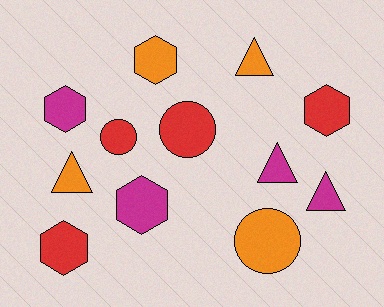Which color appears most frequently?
Red, with 4 objects.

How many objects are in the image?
There are 12 objects.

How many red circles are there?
There are 2 red circles.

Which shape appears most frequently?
Hexagon, with 5 objects.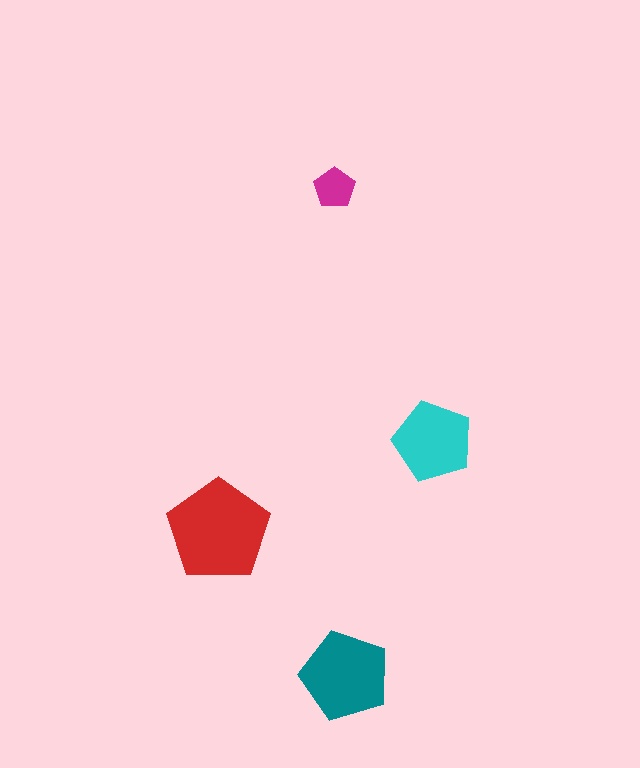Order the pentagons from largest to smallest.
the red one, the teal one, the cyan one, the magenta one.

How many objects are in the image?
There are 4 objects in the image.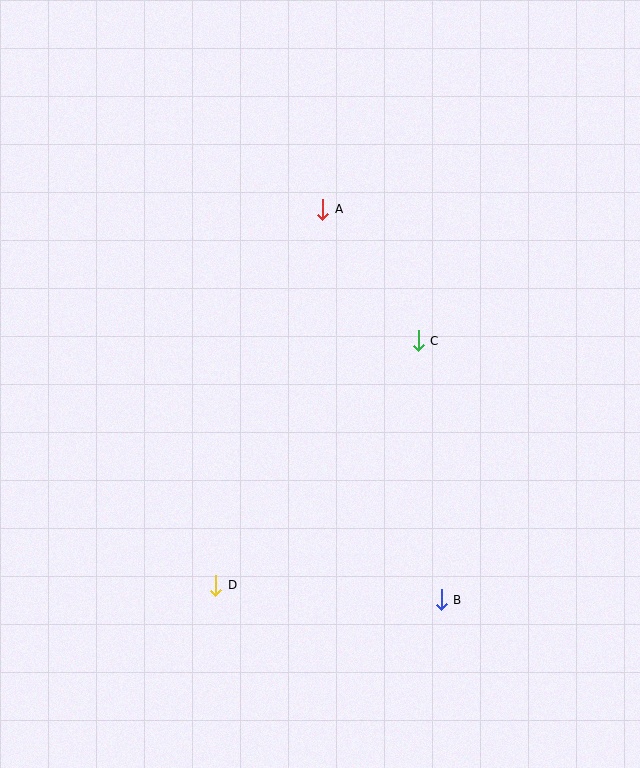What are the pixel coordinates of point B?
Point B is at (441, 600).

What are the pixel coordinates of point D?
Point D is at (216, 585).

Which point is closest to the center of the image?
Point C at (418, 341) is closest to the center.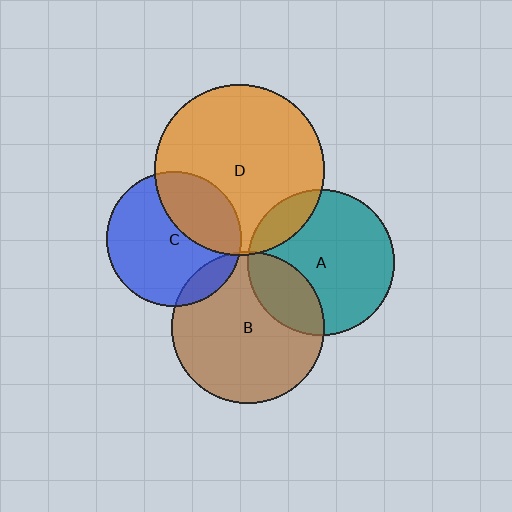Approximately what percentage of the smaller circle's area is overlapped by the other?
Approximately 15%.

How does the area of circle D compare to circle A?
Approximately 1.4 times.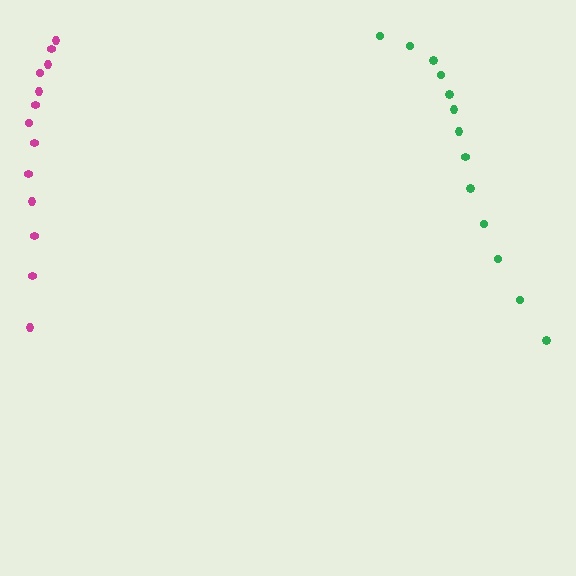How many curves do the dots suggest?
There are 2 distinct paths.